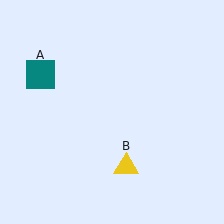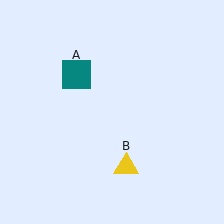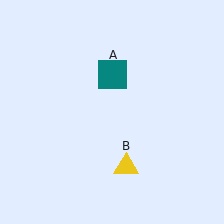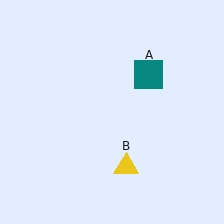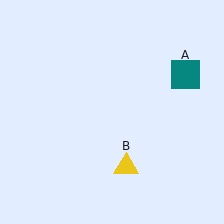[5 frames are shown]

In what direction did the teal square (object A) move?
The teal square (object A) moved right.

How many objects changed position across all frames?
1 object changed position: teal square (object A).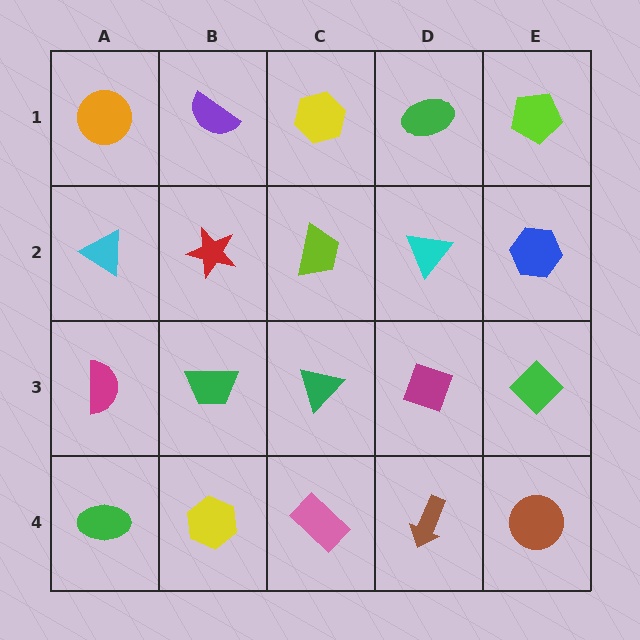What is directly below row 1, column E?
A blue hexagon.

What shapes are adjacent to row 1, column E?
A blue hexagon (row 2, column E), a green ellipse (row 1, column D).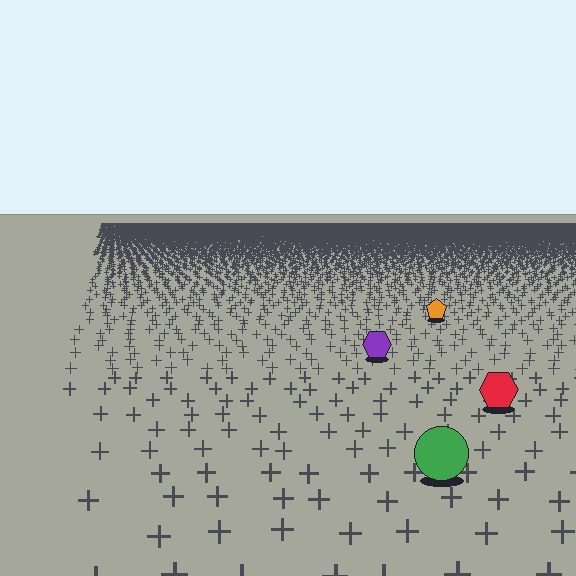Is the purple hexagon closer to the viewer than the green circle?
No. The green circle is closer — you can tell from the texture gradient: the ground texture is coarser near it.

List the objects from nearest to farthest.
From nearest to farthest: the green circle, the red hexagon, the purple hexagon, the orange pentagon.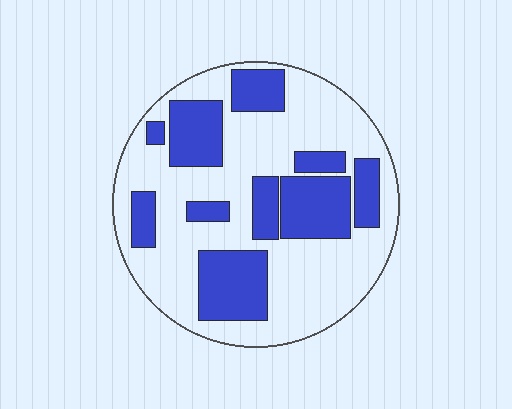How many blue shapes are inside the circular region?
10.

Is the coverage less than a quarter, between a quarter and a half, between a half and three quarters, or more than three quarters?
Between a quarter and a half.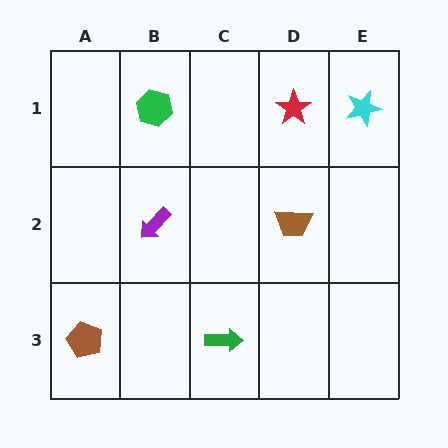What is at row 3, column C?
A green arrow.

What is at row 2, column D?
A brown trapezoid.